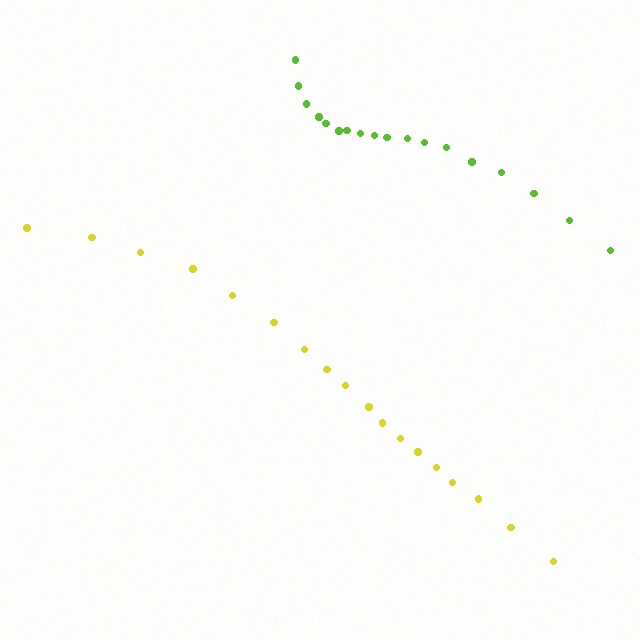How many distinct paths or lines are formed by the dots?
There are 2 distinct paths.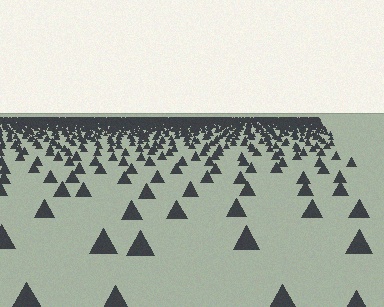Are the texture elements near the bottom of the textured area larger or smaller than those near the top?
Larger. Near the bottom, elements are closer to the viewer and appear at a bigger on-screen size.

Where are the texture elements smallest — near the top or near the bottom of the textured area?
Near the top.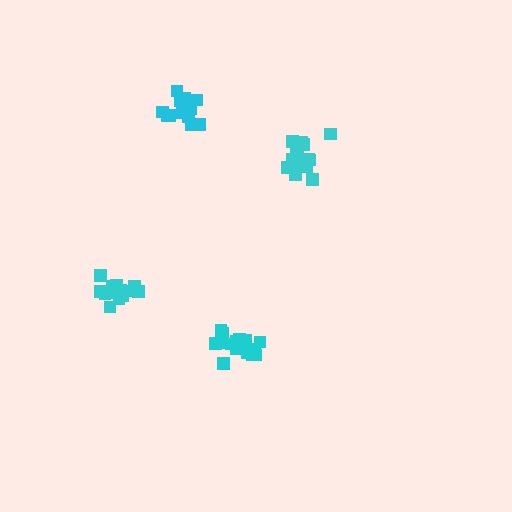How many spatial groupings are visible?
There are 4 spatial groupings.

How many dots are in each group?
Group 1: 16 dots, Group 2: 16 dots, Group 3: 17 dots, Group 4: 13 dots (62 total).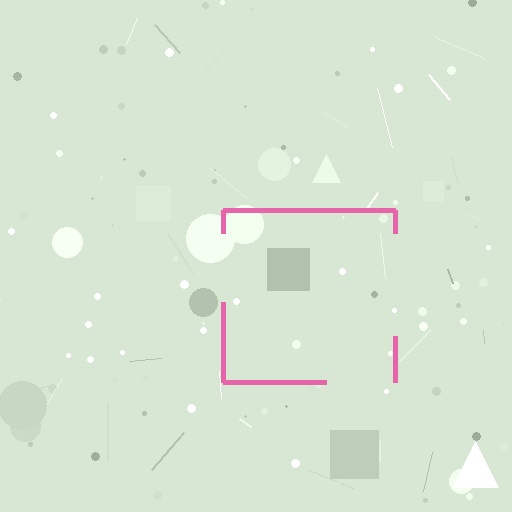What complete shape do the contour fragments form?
The contour fragments form a square.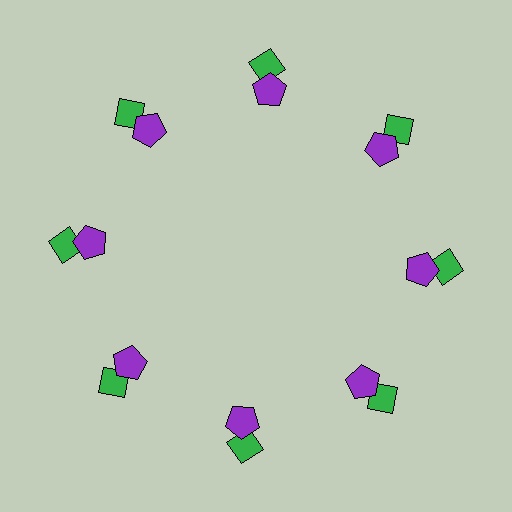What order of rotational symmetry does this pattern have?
This pattern has 8-fold rotational symmetry.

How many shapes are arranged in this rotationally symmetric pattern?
There are 16 shapes, arranged in 8 groups of 2.